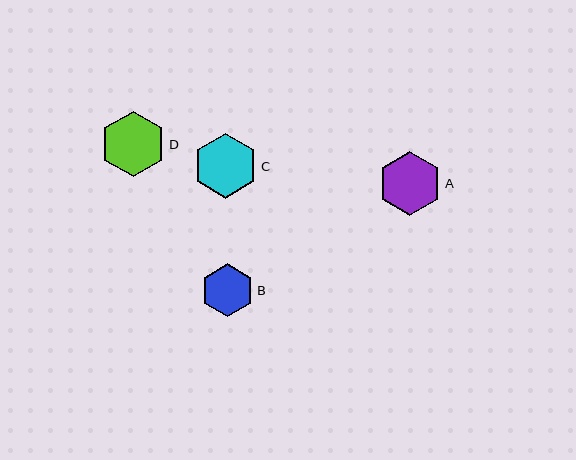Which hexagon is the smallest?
Hexagon B is the smallest with a size of approximately 53 pixels.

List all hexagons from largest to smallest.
From largest to smallest: D, C, A, B.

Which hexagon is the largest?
Hexagon D is the largest with a size of approximately 66 pixels.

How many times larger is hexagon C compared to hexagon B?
Hexagon C is approximately 1.2 times the size of hexagon B.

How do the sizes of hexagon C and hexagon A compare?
Hexagon C and hexagon A are approximately the same size.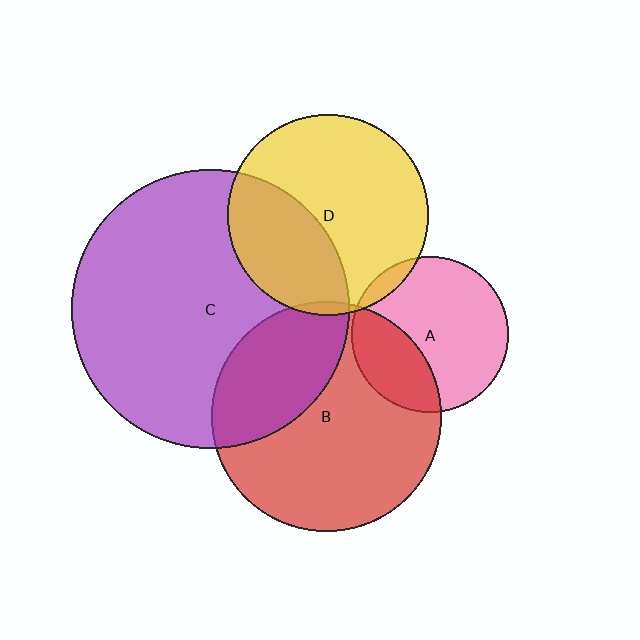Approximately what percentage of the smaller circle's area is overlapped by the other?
Approximately 30%.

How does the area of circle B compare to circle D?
Approximately 1.3 times.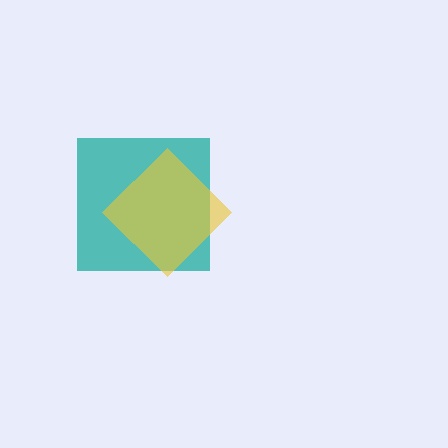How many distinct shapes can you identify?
There are 2 distinct shapes: a teal square, a yellow diamond.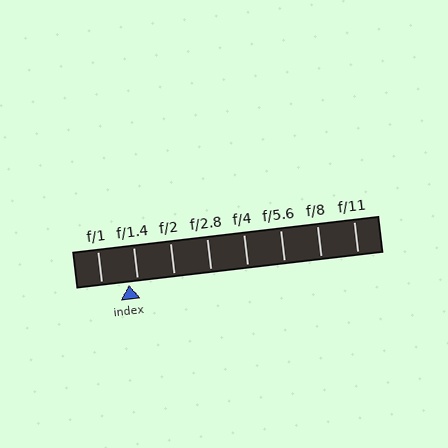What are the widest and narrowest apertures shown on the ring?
The widest aperture shown is f/1 and the narrowest is f/11.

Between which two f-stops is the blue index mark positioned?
The index mark is between f/1 and f/1.4.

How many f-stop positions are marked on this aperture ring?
There are 8 f-stop positions marked.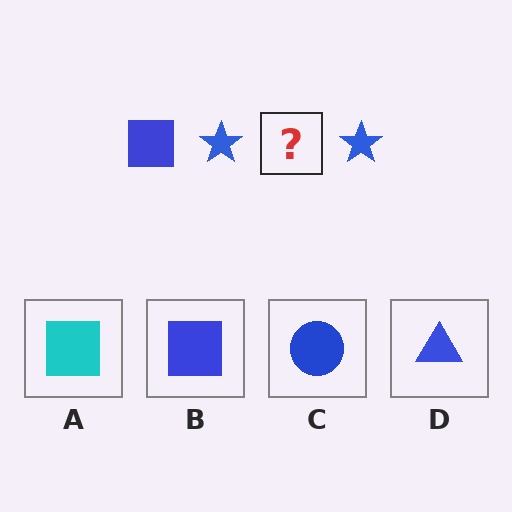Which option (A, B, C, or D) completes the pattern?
B.